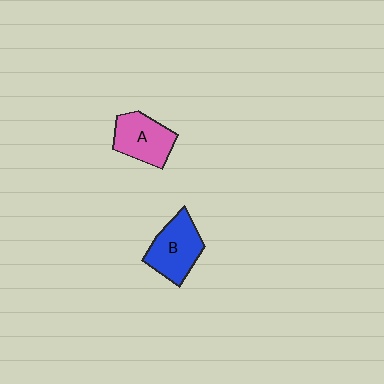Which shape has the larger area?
Shape B (blue).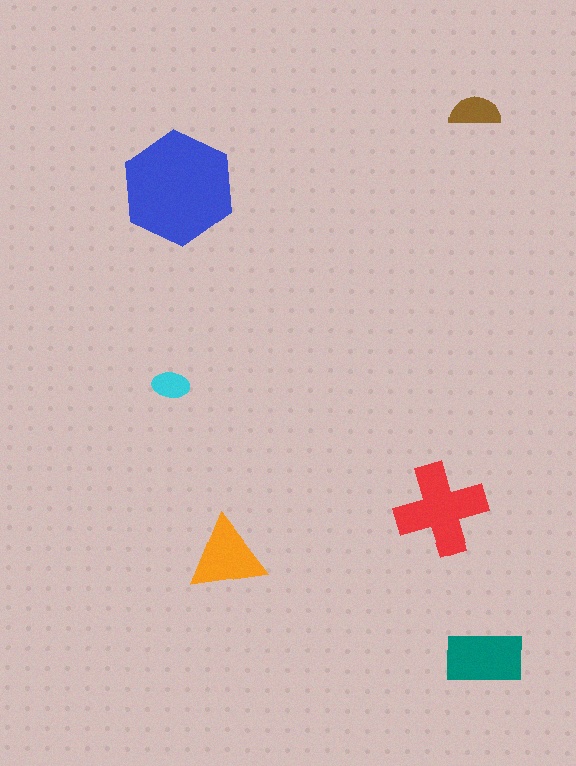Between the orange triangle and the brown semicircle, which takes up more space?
The orange triangle.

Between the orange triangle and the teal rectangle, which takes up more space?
The teal rectangle.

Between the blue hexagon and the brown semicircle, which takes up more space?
The blue hexagon.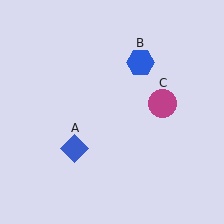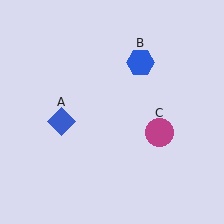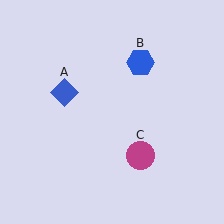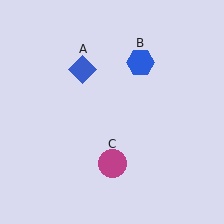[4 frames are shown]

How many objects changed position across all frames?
2 objects changed position: blue diamond (object A), magenta circle (object C).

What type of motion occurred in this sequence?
The blue diamond (object A), magenta circle (object C) rotated clockwise around the center of the scene.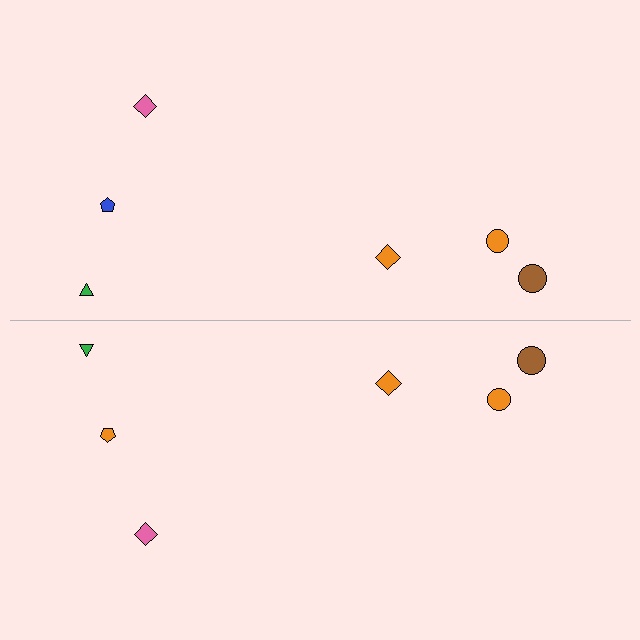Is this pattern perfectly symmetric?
No, the pattern is not perfectly symmetric. The orange pentagon on the bottom side breaks the symmetry — its mirror counterpart is blue.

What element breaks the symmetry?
The orange pentagon on the bottom side breaks the symmetry — its mirror counterpart is blue.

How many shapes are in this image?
There are 12 shapes in this image.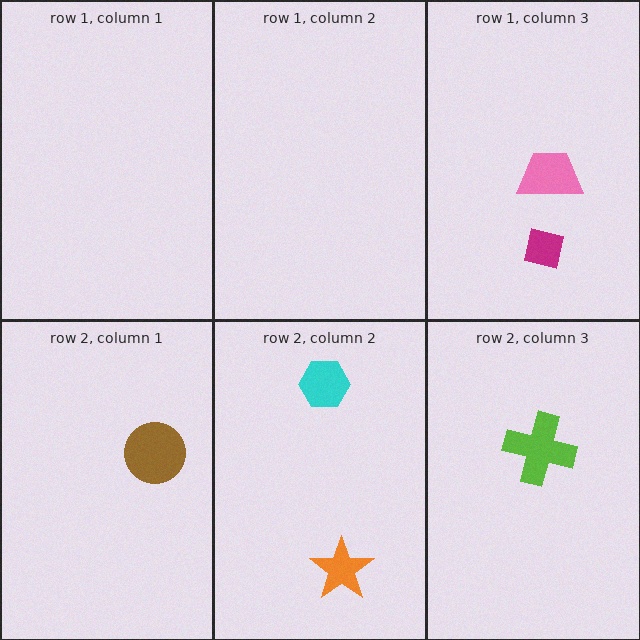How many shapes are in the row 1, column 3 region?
2.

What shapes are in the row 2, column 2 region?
The cyan hexagon, the orange star.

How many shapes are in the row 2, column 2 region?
2.